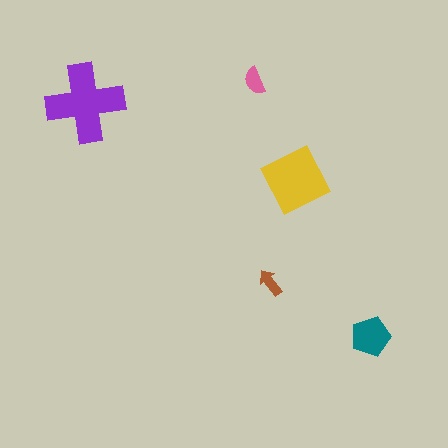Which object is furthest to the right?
The teal pentagon is rightmost.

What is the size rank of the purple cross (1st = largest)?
1st.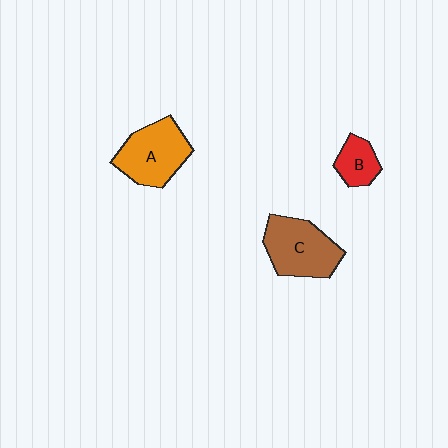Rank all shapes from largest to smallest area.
From largest to smallest: C (brown), A (orange), B (red).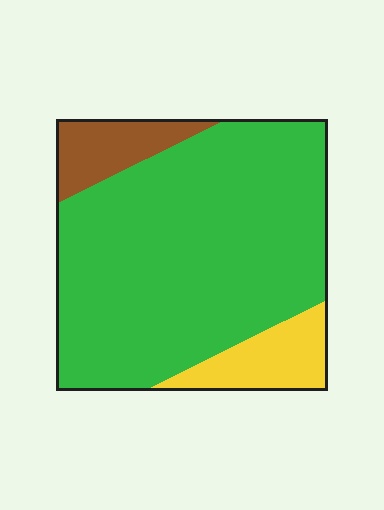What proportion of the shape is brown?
Brown covers roughly 10% of the shape.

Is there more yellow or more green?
Green.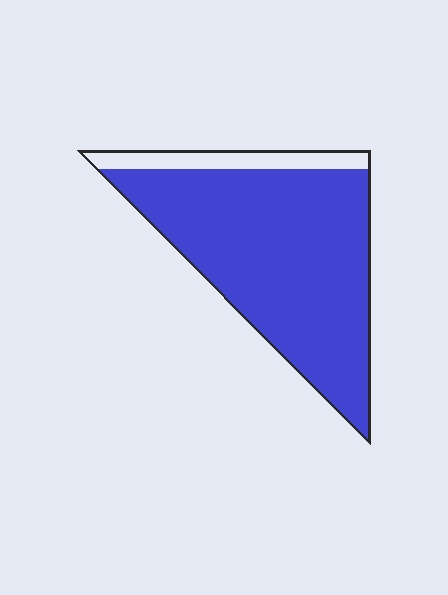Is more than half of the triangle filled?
Yes.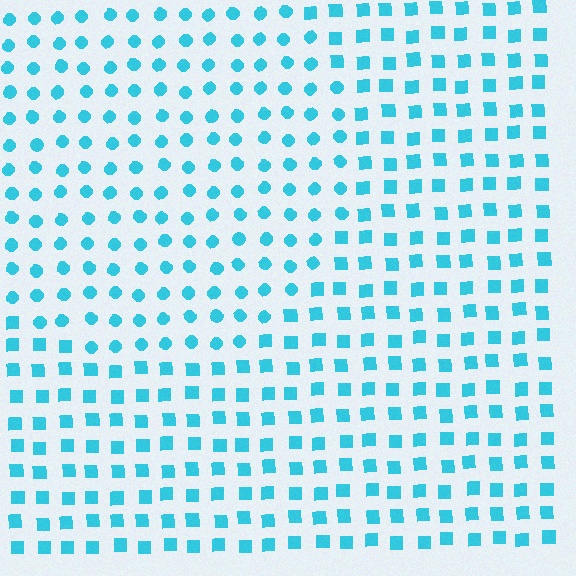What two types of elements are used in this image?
The image uses circles inside the circle region and squares outside it.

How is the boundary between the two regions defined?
The boundary is defined by a change in element shape: circles inside vs. squares outside. All elements share the same color and spacing.